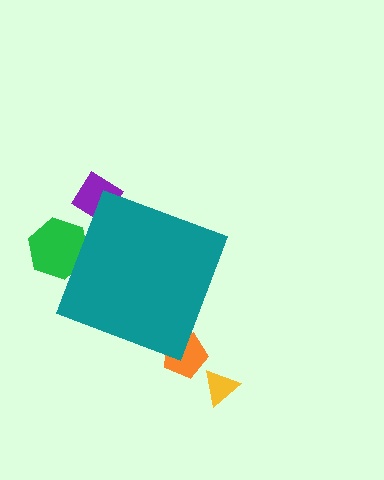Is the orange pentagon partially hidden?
Yes, the orange pentagon is partially hidden behind the teal diamond.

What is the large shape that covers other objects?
A teal diamond.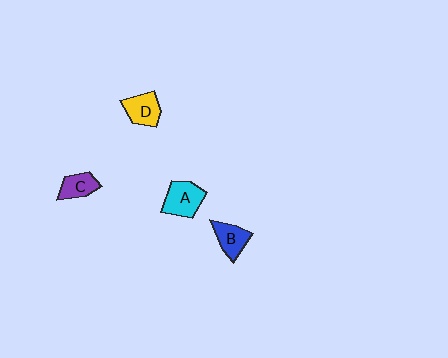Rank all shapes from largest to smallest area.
From largest to smallest: A (cyan), D (yellow), B (blue), C (purple).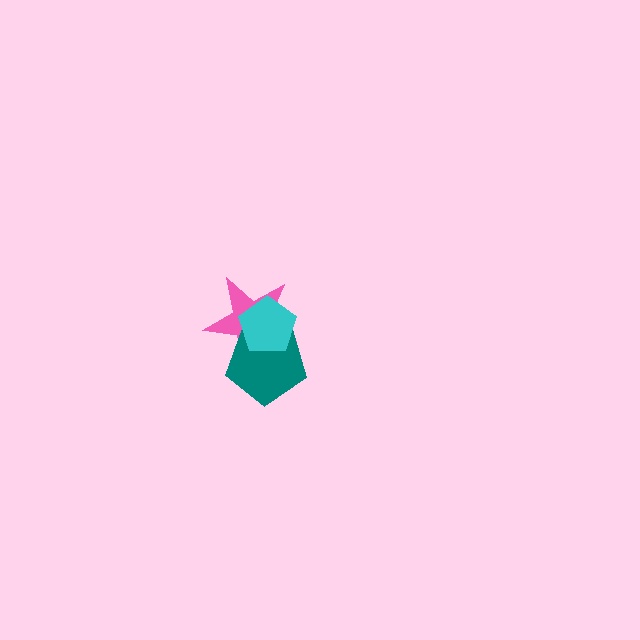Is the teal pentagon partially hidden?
Yes, it is partially covered by another shape.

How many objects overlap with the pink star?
2 objects overlap with the pink star.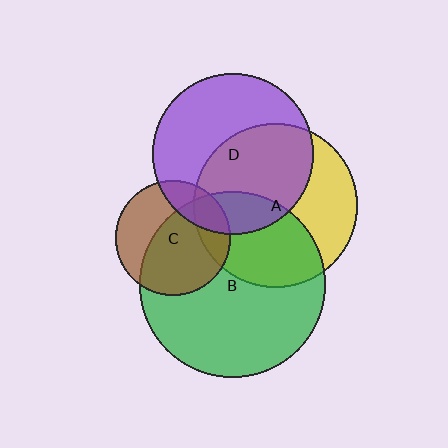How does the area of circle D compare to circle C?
Approximately 1.9 times.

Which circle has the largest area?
Circle B (green).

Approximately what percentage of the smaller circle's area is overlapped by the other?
Approximately 60%.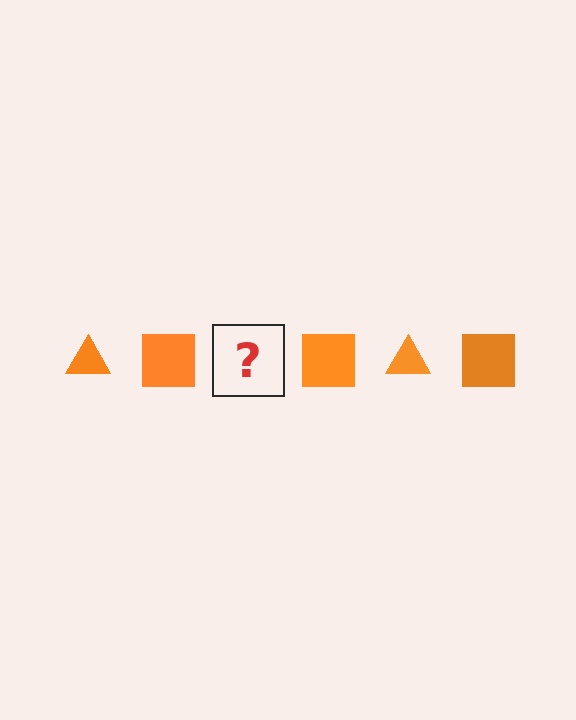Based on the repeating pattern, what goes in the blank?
The blank should be an orange triangle.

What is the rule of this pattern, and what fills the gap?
The rule is that the pattern cycles through triangle, square shapes in orange. The gap should be filled with an orange triangle.